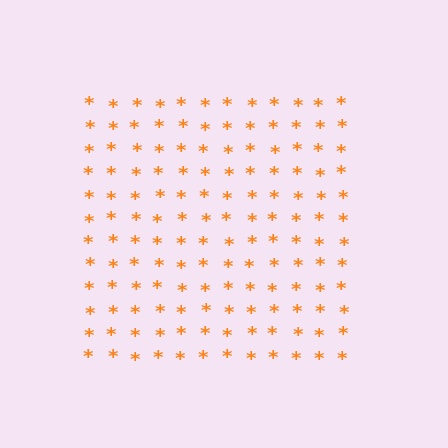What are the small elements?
The small elements are asterisks.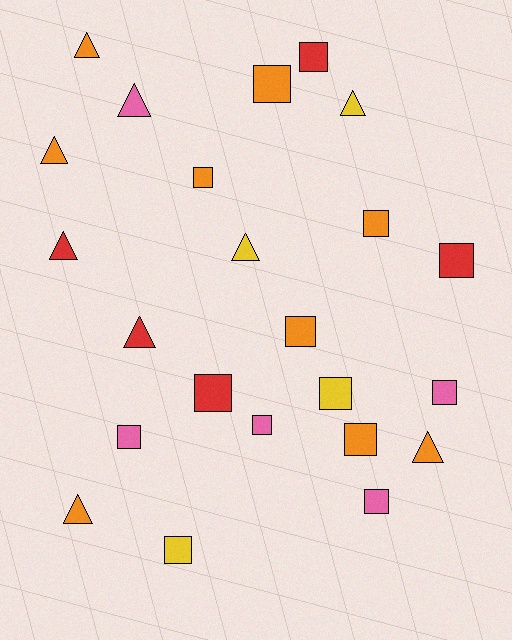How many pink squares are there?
There are 4 pink squares.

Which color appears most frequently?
Orange, with 9 objects.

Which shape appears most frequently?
Square, with 14 objects.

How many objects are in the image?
There are 23 objects.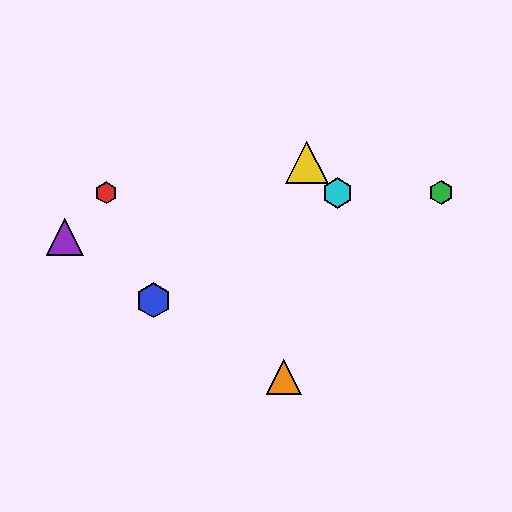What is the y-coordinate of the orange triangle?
The orange triangle is at y≈377.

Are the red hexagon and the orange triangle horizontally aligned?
No, the red hexagon is at y≈193 and the orange triangle is at y≈377.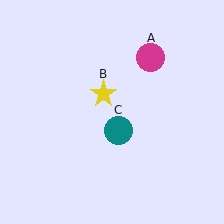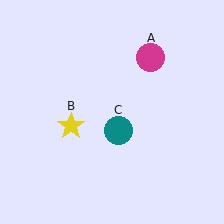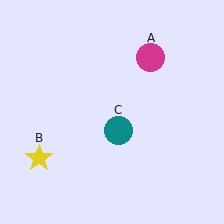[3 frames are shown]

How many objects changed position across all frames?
1 object changed position: yellow star (object B).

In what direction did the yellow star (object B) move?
The yellow star (object B) moved down and to the left.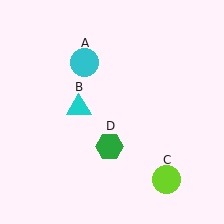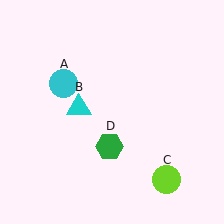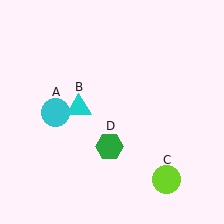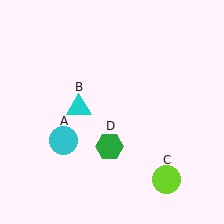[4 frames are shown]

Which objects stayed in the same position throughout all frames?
Cyan triangle (object B) and lime circle (object C) and green hexagon (object D) remained stationary.